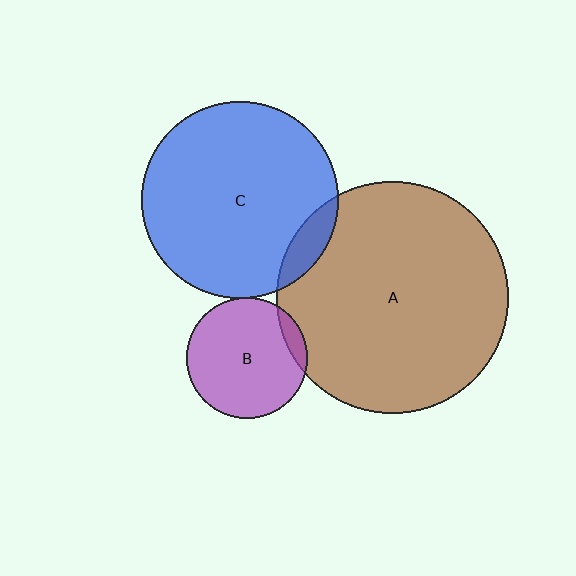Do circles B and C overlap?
Yes.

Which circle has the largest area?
Circle A (brown).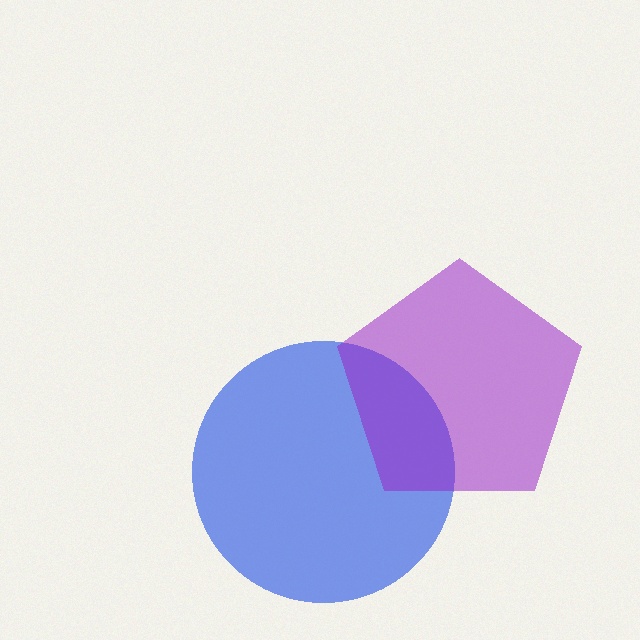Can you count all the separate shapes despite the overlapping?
Yes, there are 2 separate shapes.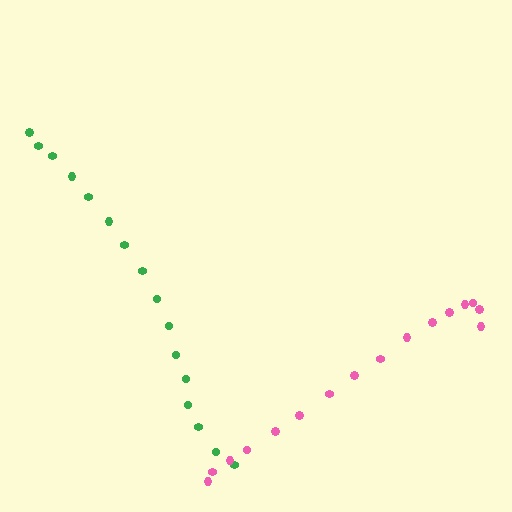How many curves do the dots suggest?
There are 2 distinct paths.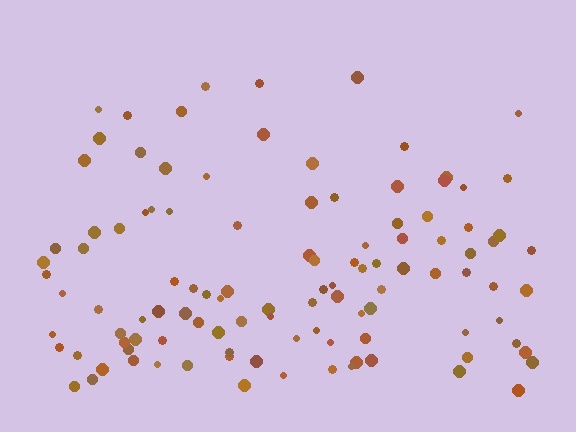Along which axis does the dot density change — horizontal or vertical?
Vertical.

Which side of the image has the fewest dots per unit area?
The top.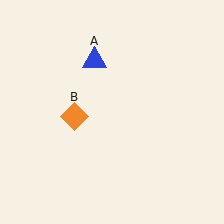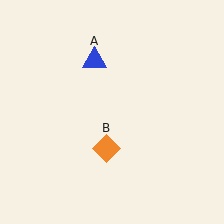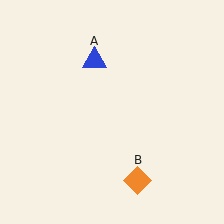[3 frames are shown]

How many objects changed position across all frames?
1 object changed position: orange diamond (object B).